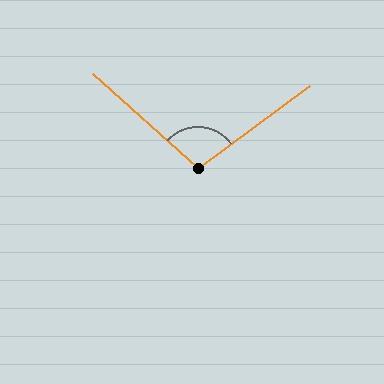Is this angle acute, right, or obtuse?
It is obtuse.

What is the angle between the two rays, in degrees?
Approximately 102 degrees.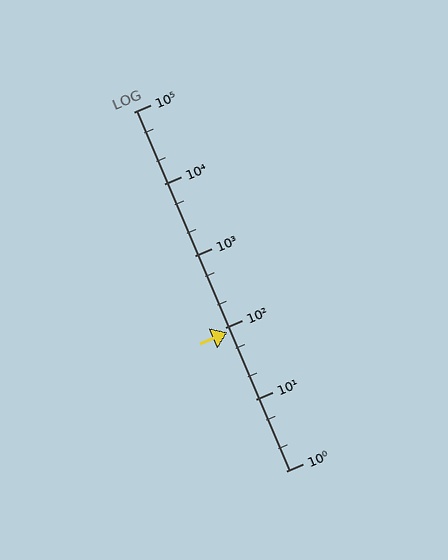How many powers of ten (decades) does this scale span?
The scale spans 5 decades, from 1 to 100000.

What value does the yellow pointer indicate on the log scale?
The pointer indicates approximately 86.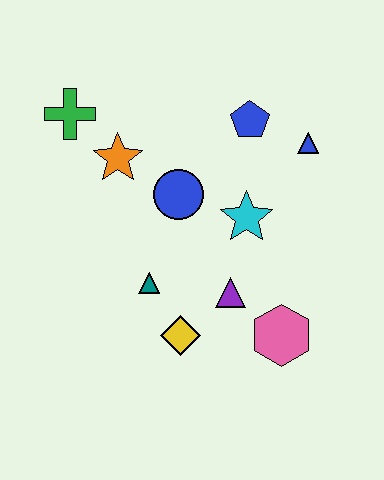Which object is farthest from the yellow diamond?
The green cross is farthest from the yellow diamond.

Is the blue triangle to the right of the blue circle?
Yes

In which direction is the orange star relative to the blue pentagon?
The orange star is to the left of the blue pentagon.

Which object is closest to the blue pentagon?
The blue triangle is closest to the blue pentagon.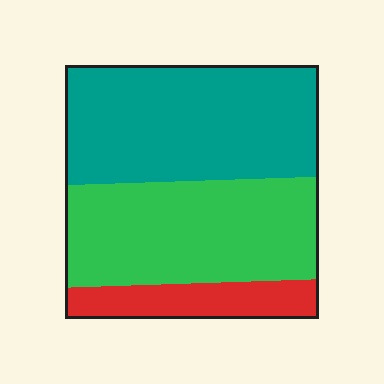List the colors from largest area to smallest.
From largest to smallest: teal, green, red.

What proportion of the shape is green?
Green covers roughly 40% of the shape.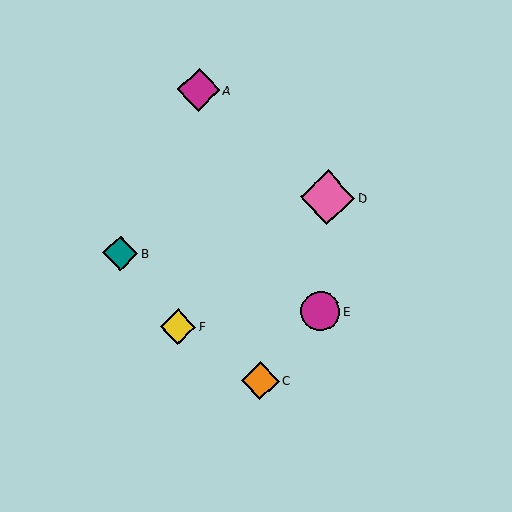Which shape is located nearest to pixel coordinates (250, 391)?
The orange diamond (labeled C) at (260, 381) is nearest to that location.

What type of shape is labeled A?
Shape A is a magenta diamond.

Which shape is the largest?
The pink diamond (labeled D) is the largest.